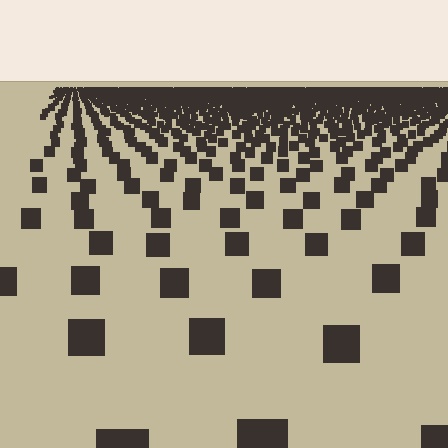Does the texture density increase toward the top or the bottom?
Density increases toward the top.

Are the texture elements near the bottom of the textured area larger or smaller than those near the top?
Larger. Near the bottom, elements are closer to the viewer and appear at a bigger on-screen size.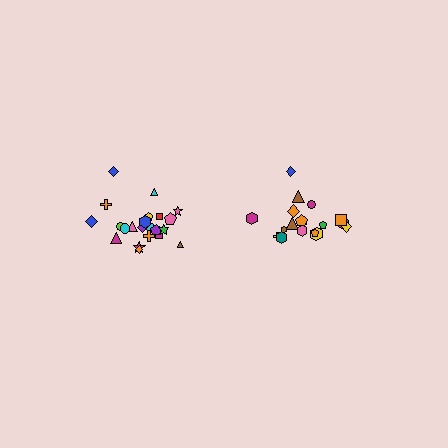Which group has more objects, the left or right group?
The left group.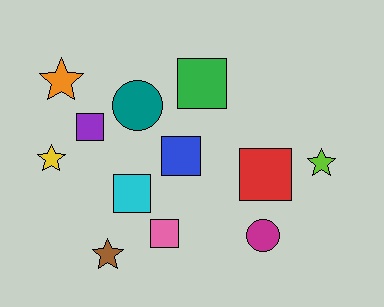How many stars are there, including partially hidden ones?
There are 4 stars.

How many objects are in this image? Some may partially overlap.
There are 12 objects.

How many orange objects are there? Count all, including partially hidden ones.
There is 1 orange object.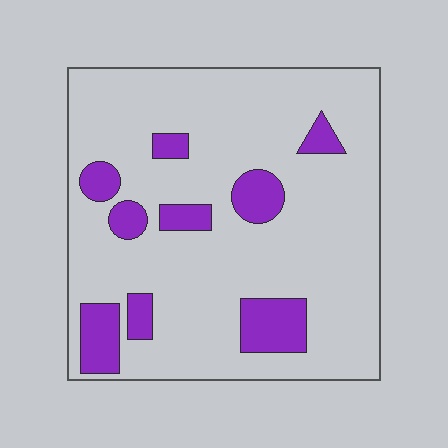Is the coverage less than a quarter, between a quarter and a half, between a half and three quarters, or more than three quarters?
Less than a quarter.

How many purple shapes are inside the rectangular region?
9.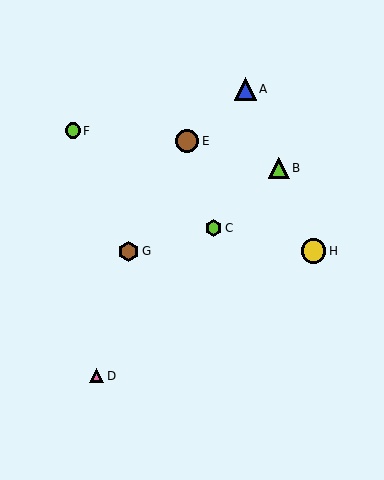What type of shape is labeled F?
Shape F is a lime circle.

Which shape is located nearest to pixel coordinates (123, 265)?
The brown hexagon (labeled G) at (129, 251) is nearest to that location.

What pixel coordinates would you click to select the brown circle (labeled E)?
Click at (187, 141) to select the brown circle E.